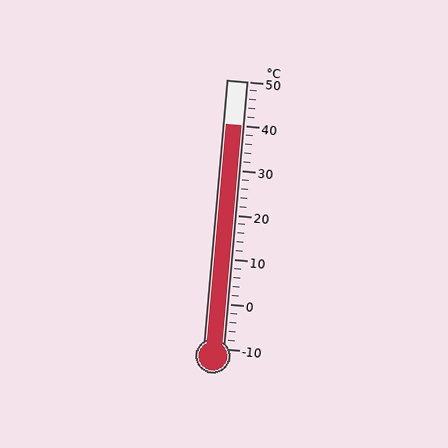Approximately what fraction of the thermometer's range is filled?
The thermometer is filled to approximately 85% of its range.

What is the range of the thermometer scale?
The thermometer scale ranges from -10°C to 50°C.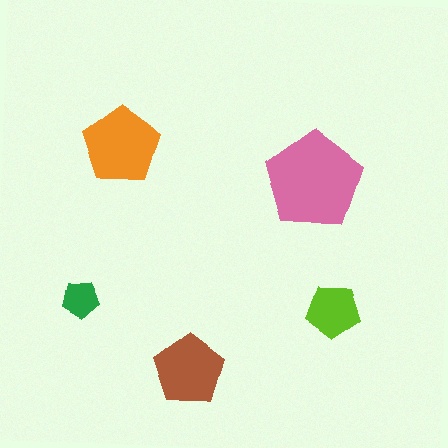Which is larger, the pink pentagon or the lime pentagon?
The pink one.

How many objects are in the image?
There are 5 objects in the image.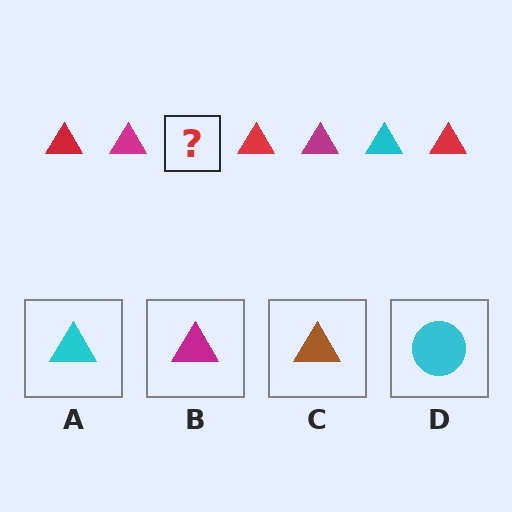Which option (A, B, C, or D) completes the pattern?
A.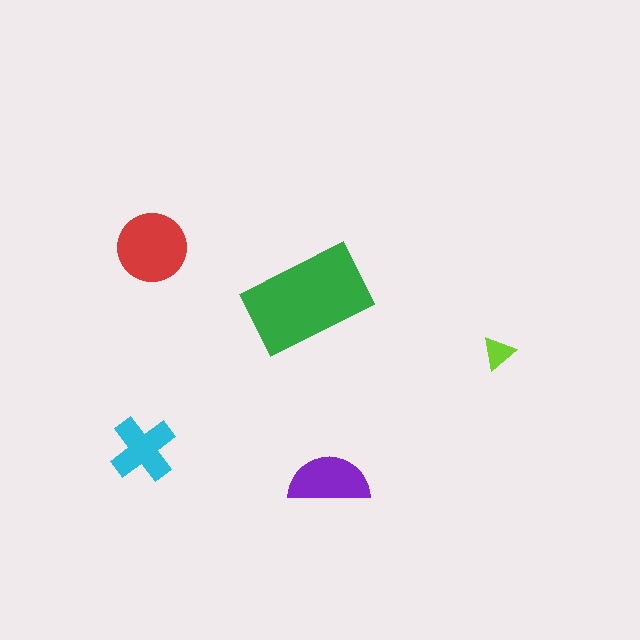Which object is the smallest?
The lime triangle.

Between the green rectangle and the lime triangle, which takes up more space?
The green rectangle.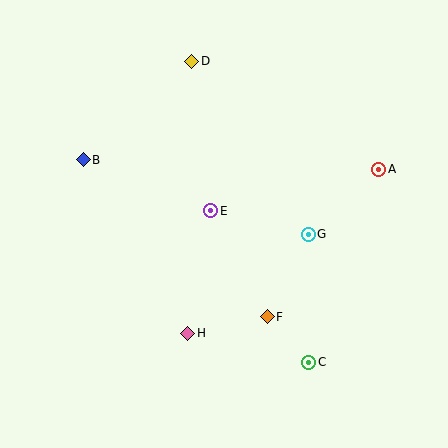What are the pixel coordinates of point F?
Point F is at (267, 317).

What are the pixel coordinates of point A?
Point A is at (379, 169).